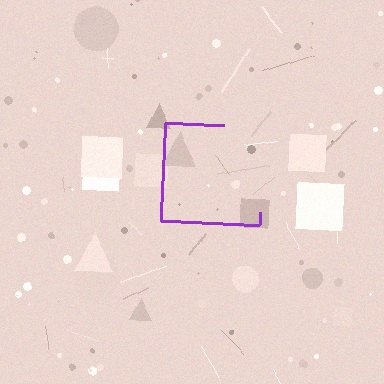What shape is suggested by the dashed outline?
The dashed outline suggests a square.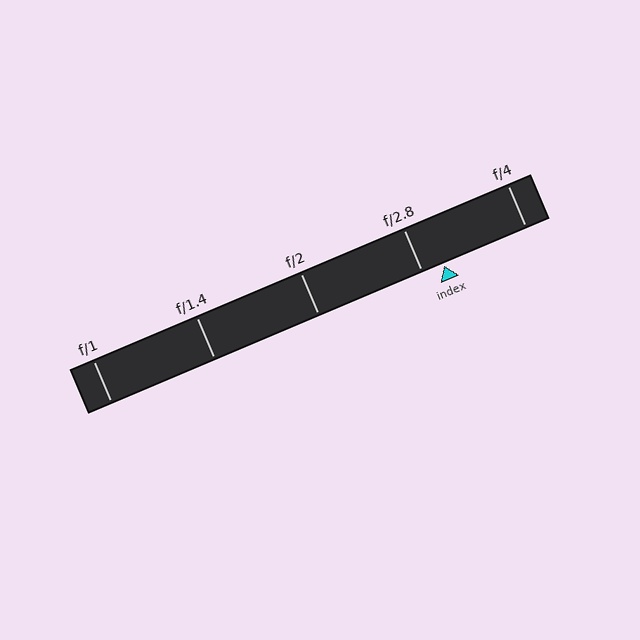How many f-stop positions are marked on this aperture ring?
There are 5 f-stop positions marked.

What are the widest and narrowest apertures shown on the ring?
The widest aperture shown is f/1 and the narrowest is f/4.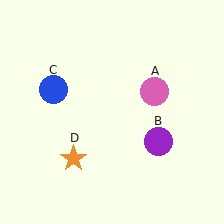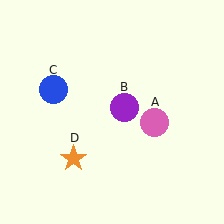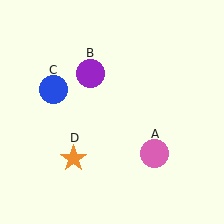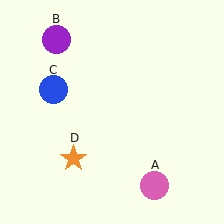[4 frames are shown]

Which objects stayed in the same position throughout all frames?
Blue circle (object C) and orange star (object D) remained stationary.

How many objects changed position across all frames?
2 objects changed position: pink circle (object A), purple circle (object B).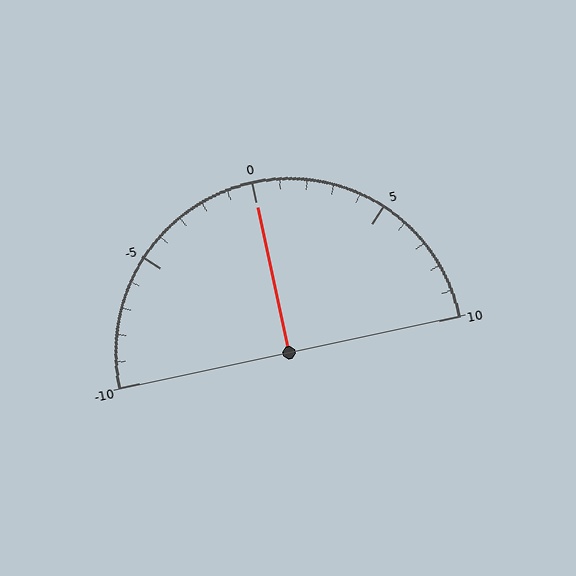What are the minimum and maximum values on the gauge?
The gauge ranges from -10 to 10.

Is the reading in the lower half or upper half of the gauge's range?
The reading is in the upper half of the range (-10 to 10).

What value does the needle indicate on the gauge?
The needle indicates approximately 0.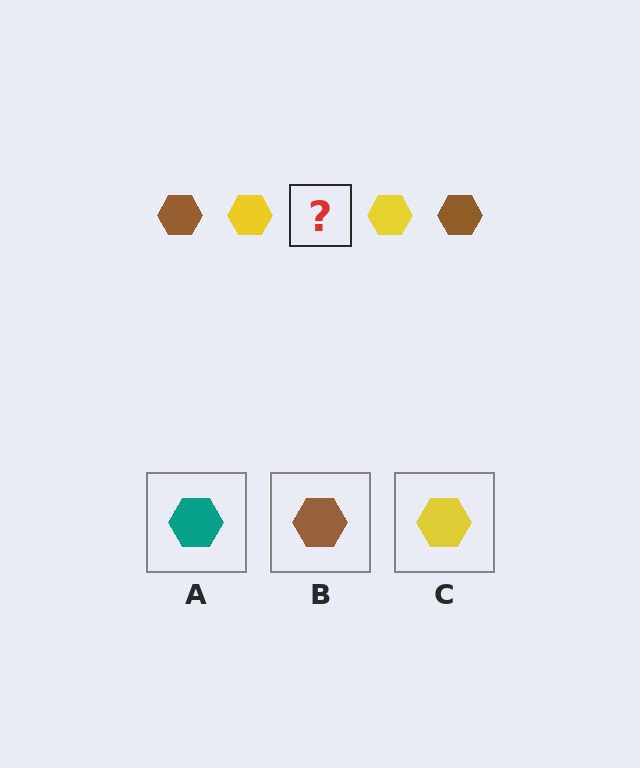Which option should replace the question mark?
Option B.